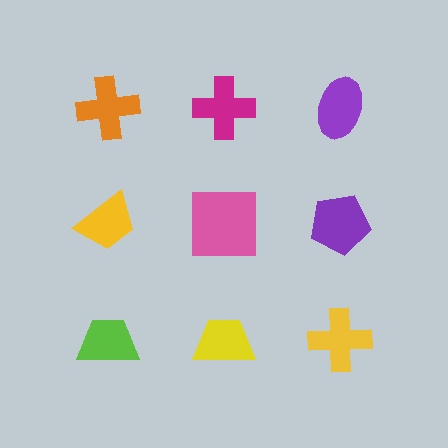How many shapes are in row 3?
3 shapes.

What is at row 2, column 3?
A purple pentagon.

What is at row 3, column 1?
A lime trapezoid.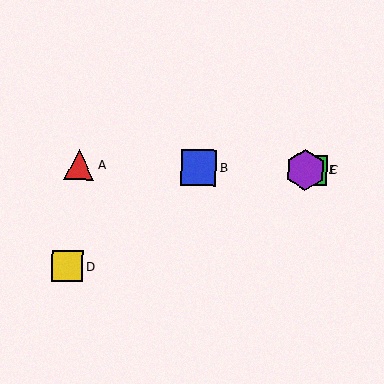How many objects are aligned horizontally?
4 objects (A, B, C, E) are aligned horizontally.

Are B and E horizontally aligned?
Yes, both are at y≈168.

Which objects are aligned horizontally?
Objects A, B, C, E are aligned horizontally.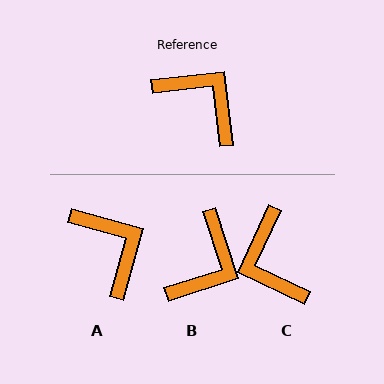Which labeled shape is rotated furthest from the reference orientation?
C, about 148 degrees away.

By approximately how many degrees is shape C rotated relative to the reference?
Approximately 148 degrees counter-clockwise.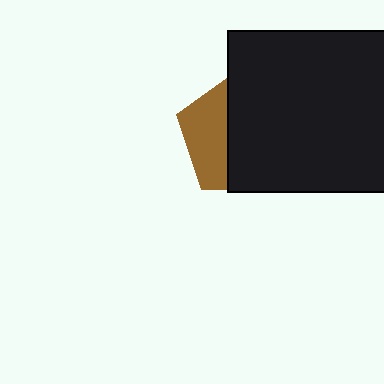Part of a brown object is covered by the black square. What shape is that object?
It is a pentagon.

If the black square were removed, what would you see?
You would see the complete brown pentagon.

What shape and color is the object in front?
The object in front is a black square.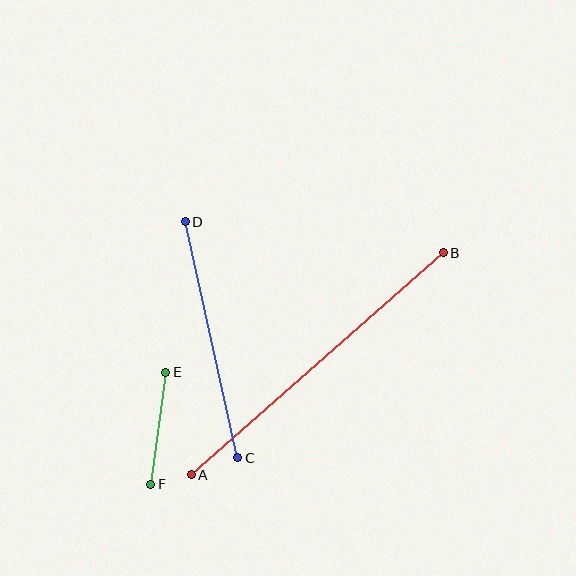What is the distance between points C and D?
The distance is approximately 241 pixels.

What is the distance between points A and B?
The distance is approximately 336 pixels.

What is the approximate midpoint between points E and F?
The midpoint is at approximately (158, 428) pixels.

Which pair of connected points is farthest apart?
Points A and B are farthest apart.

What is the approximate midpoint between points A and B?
The midpoint is at approximately (317, 364) pixels.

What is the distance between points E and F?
The distance is approximately 113 pixels.